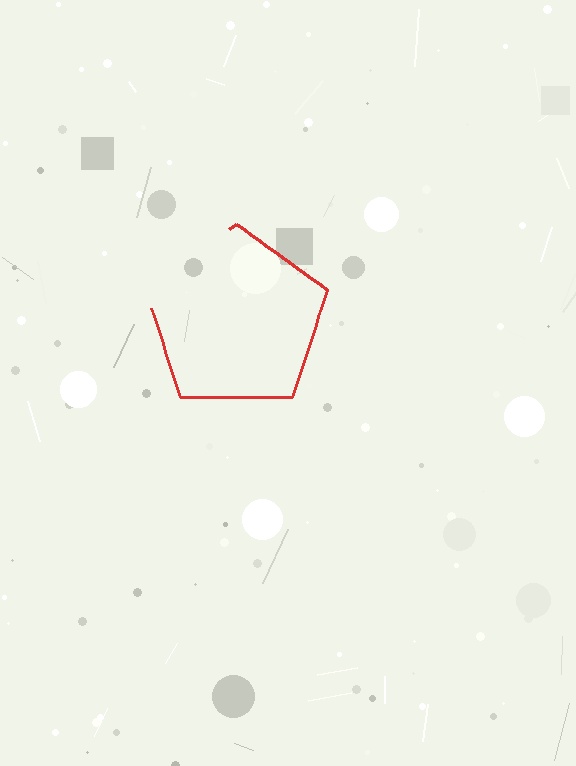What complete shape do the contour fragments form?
The contour fragments form a pentagon.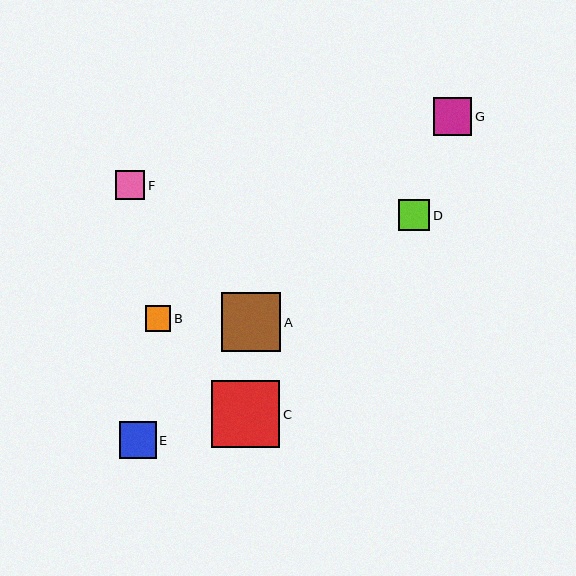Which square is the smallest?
Square B is the smallest with a size of approximately 25 pixels.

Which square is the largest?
Square C is the largest with a size of approximately 68 pixels.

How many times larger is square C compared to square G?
Square C is approximately 1.8 times the size of square G.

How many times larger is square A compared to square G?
Square A is approximately 1.6 times the size of square G.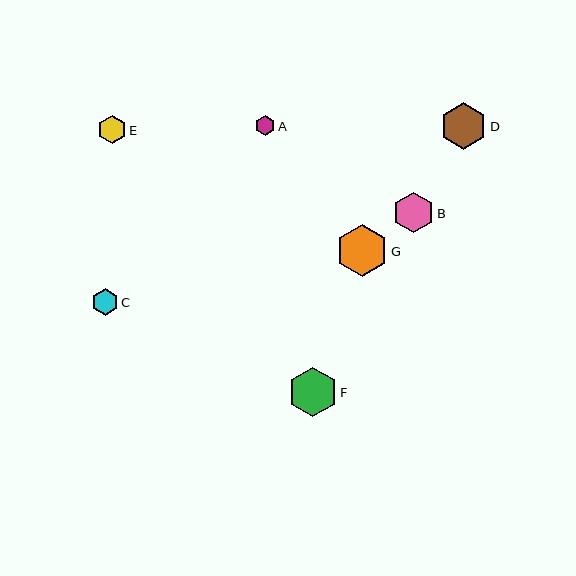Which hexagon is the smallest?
Hexagon A is the smallest with a size of approximately 20 pixels.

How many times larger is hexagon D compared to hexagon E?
Hexagon D is approximately 1.6 times the size of hexagon E.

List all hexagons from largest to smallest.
From largest to smallest: G, F, D, B, E, C, A.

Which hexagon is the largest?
Hexagon G is the largest with a size of approximately 52 pixels.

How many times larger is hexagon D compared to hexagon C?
Hexagon D is approximately 1.8 times the size of hexagon C.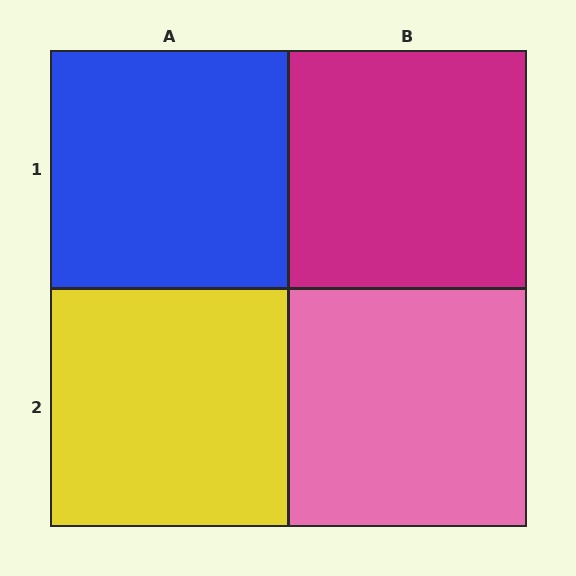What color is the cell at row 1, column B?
Magenta.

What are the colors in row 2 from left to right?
Yellow, pink.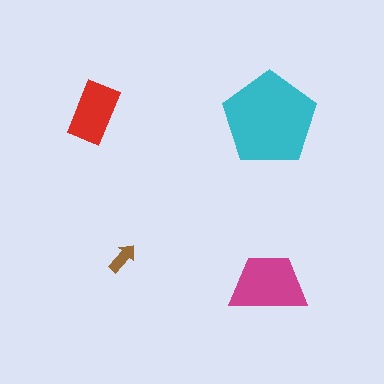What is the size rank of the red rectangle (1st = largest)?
3rd.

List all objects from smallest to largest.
The brown arrow, the red rectangle, the magenta trapezoid, the cyan pentagon.